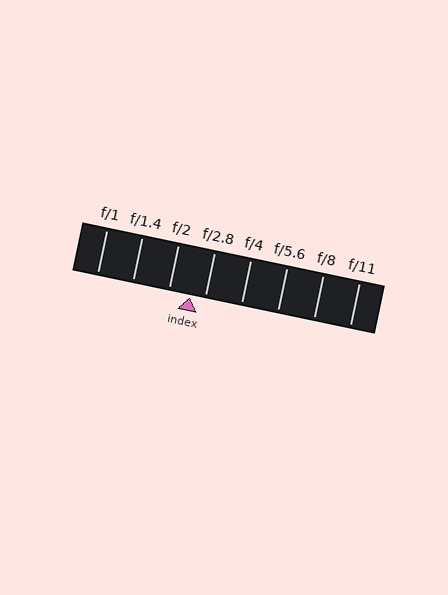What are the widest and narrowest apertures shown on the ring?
The widest aperture shown is f/1 and the narrowest is f/11.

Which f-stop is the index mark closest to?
The index mark is closest to f/2.8.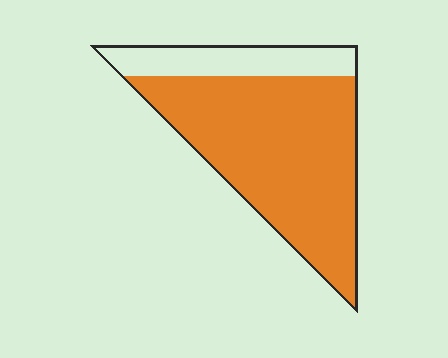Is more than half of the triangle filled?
Yes.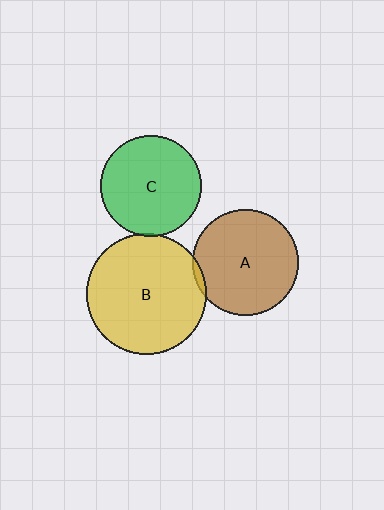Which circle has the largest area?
Circle B (yellow).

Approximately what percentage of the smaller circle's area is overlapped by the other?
Approximately 5%.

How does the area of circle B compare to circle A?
Approximately 1.3 times.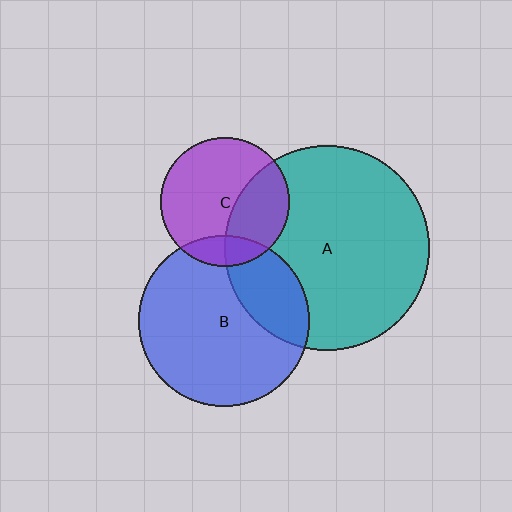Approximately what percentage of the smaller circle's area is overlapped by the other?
Approximately 15%.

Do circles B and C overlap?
Yes.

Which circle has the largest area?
Circle A (teal).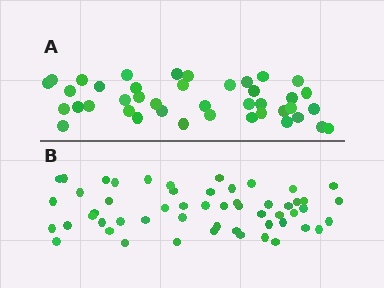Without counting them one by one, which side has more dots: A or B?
Region B (the bottom region) has more dots.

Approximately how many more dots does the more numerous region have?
Region B has approximately 15 more dots than region A.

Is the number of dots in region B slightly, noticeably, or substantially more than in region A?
Region B has noticeably more, but not dramatically so. The ratio is roughly 1.3 to 1.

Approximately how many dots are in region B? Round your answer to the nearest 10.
About 50 dots. (The exact count is 54, which rounds to 50.)